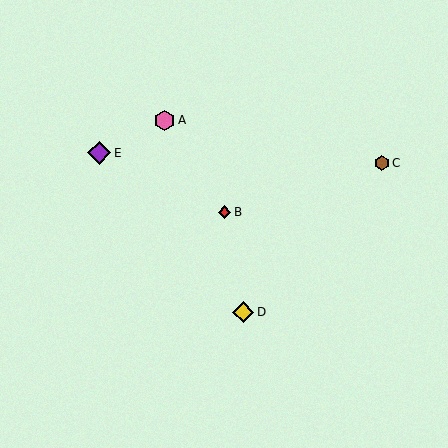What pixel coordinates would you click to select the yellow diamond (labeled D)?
Click at (243, 312) to select the yellow diamond D.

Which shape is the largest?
The purple diamond (labeled E) is the largest.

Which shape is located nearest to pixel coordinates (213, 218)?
The red diamond (labeled B) at (225, 212) is nearest to that location.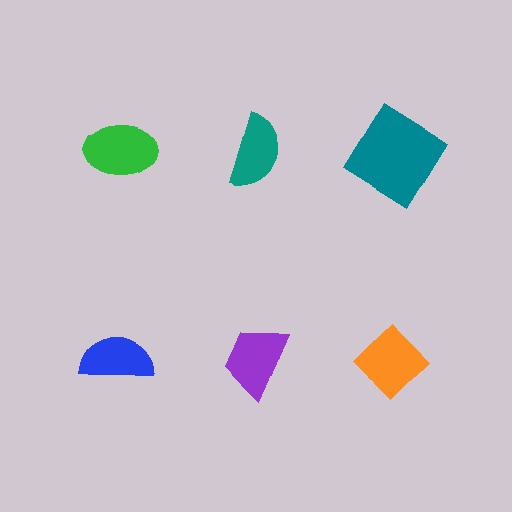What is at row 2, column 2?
A purple trapezoid.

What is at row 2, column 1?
A blue semicircle.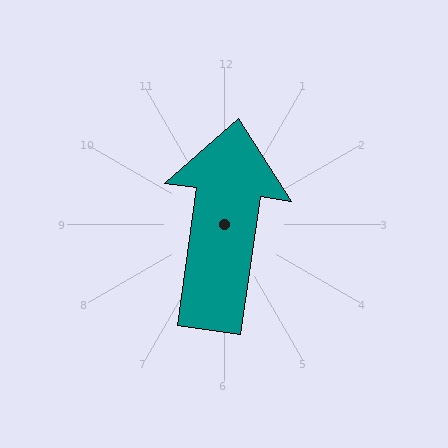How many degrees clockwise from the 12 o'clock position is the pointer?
Approximately 8 degrees.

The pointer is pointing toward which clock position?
Roughly 12 o'clock.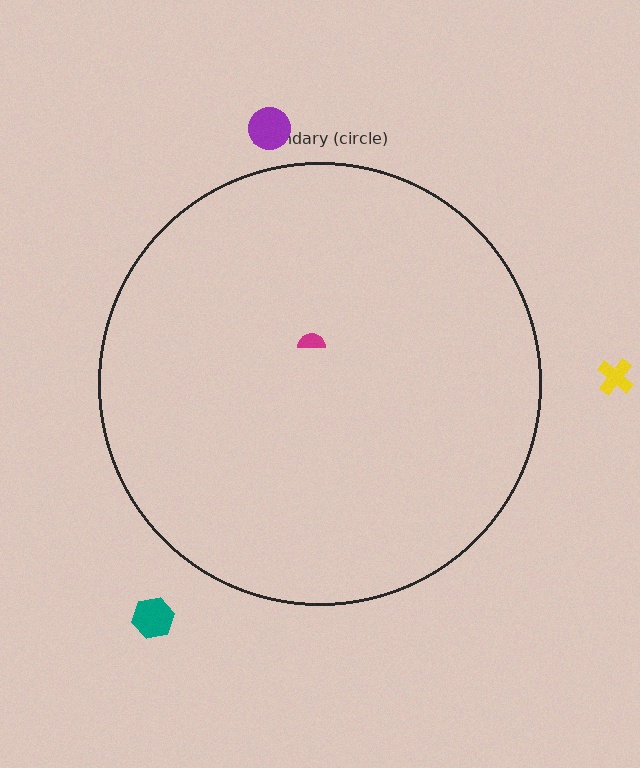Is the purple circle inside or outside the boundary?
Outside.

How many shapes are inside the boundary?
1 inside, 3 outside.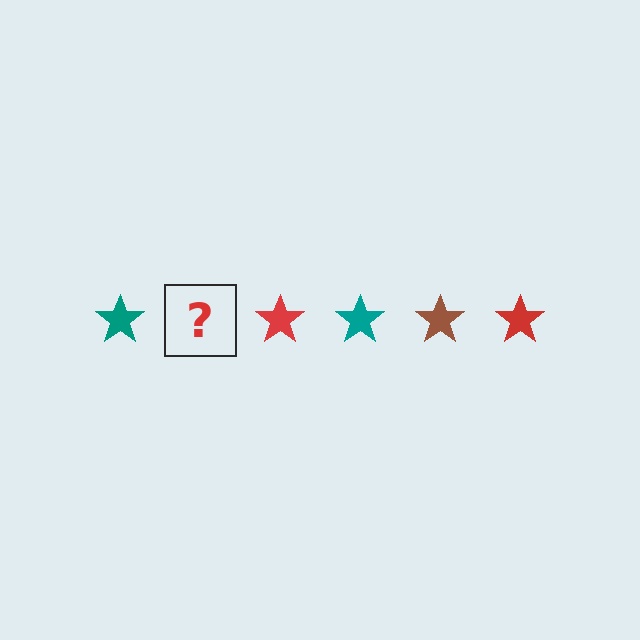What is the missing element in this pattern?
The missing element is a brown star.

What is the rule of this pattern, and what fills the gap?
The rule is that the pattern cycles through teal, brown, red stars. The gap should be filled with a brown star.